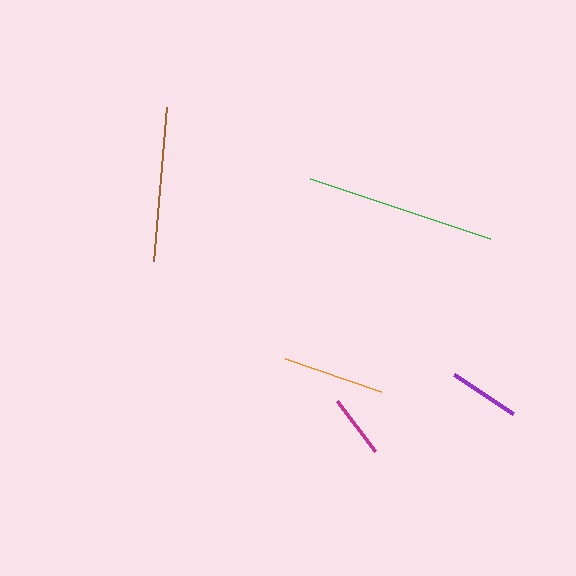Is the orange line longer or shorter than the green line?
The green line is longer than the orange line.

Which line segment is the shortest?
The magenta line is the shortest at approximately 62 pixels.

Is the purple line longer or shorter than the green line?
The green line is longer than the purple line.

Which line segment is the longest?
The green line is the longest at approximately 189 pixels.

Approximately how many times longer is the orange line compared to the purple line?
The orange line is approximately 1.4 times the length of the purple line.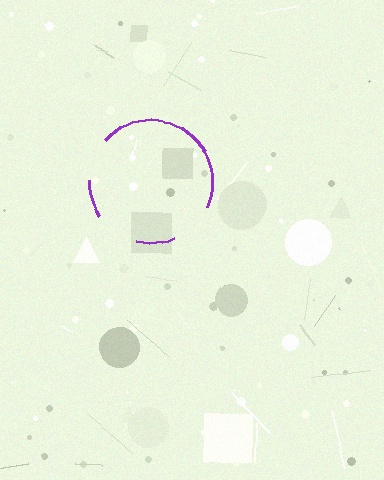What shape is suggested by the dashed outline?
The dashed outline suggests a circle.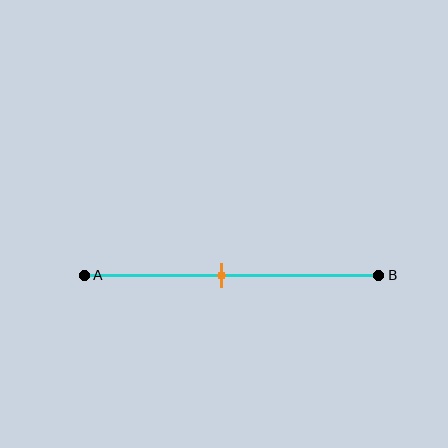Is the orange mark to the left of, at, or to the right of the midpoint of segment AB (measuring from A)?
The orange mark is to the left of the midpoint of segment AB.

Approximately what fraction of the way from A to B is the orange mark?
The orange mark is approximately 45% of the way from A to B.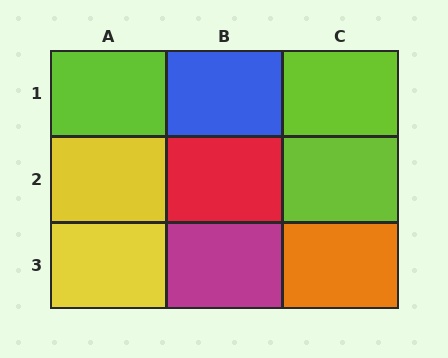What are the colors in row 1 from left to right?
Lime, blue, lime.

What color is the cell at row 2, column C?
Lime.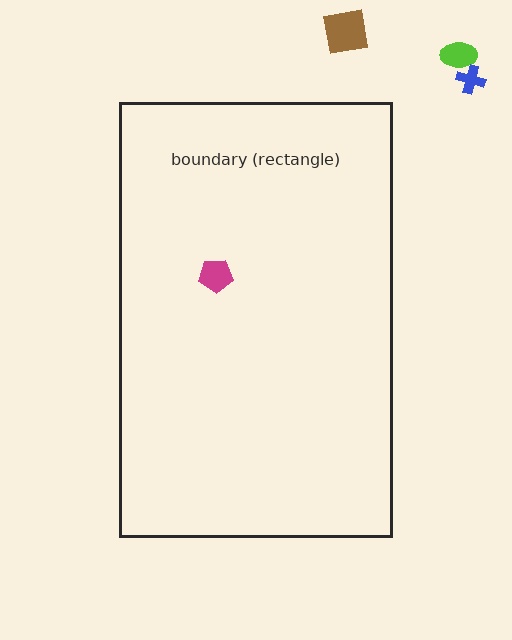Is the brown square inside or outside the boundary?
Outside.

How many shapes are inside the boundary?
1 inside, 3 outside.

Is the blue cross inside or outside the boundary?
Outside.